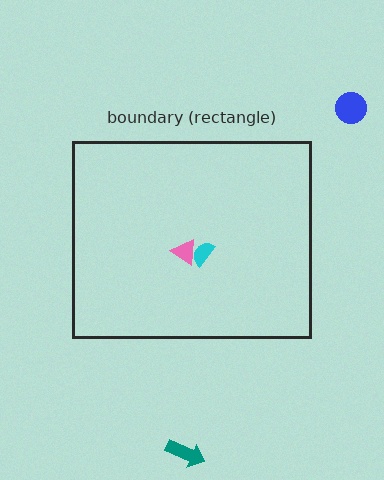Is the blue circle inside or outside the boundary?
Outside.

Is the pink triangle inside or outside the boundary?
Inside.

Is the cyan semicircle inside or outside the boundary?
Inside.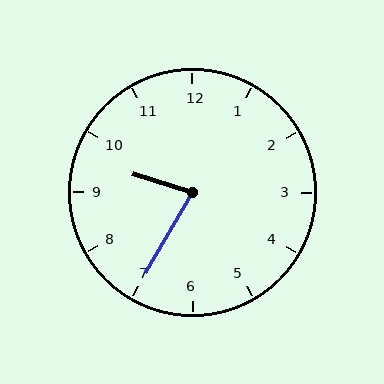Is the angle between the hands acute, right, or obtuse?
It is acute.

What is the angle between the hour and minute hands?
Approximately 78 degrees.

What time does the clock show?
9:35.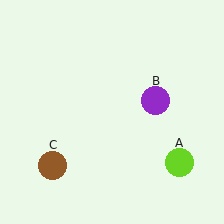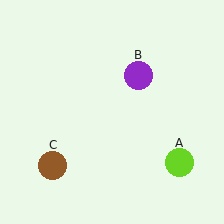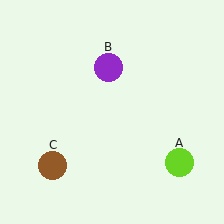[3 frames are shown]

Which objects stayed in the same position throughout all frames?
Lime circle (object A) and brown circle (object C) remained stationary.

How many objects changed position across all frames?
1 object changed position: purple circle (object B).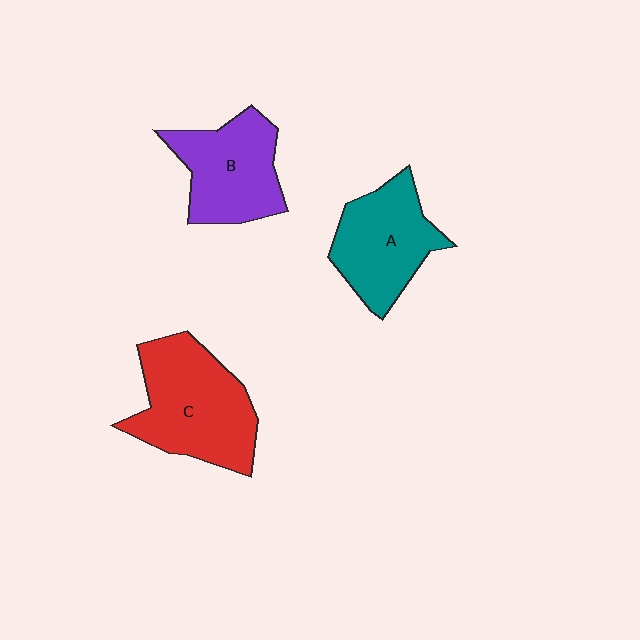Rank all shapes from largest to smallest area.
From largest to smallest: C (red), A (teal), B (purple).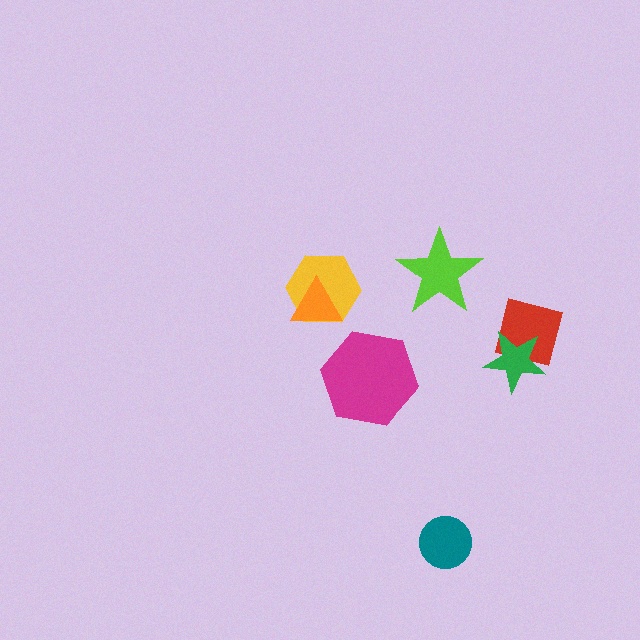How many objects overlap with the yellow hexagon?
1 object overlaps with the yellow hexagon.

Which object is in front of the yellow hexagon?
The orange triangle is in front of the yellow hexagon.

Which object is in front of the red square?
The green star is in front of the red square.